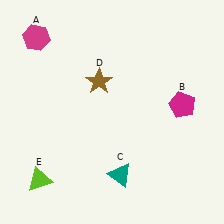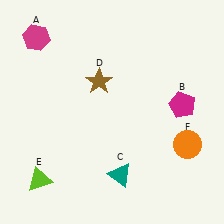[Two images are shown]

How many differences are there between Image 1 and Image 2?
There is 1 difference between the two images.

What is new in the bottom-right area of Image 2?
An orange circle (F) was added in the bottom-right area of Image 2.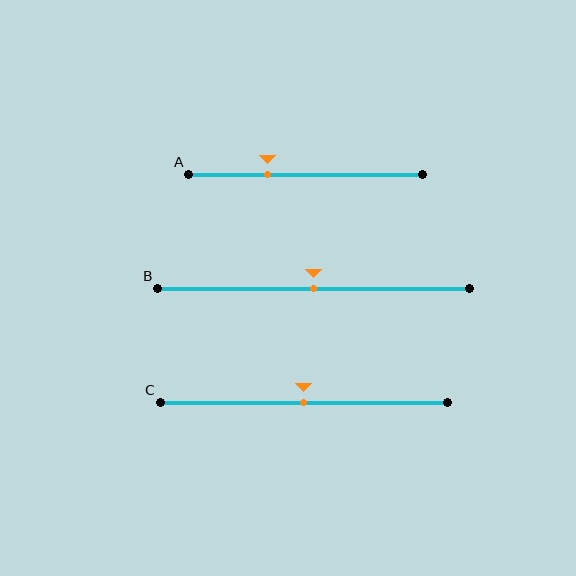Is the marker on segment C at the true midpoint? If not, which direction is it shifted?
Yes, the marker on segment C is at the true midpoint.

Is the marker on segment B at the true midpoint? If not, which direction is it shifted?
Yes, the marker on segment B is at the true midpoint.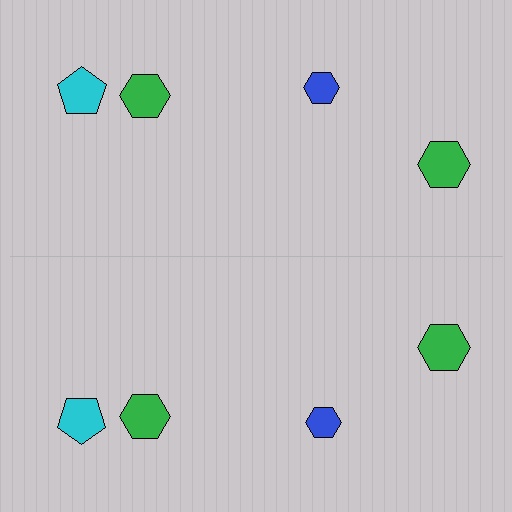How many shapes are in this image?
There are 8 shapes in this image.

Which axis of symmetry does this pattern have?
The pattern has a horizontal axis of symmetry running through the center of the image.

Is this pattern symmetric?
Yes, this pattern has bilateral (reflection) symmetry.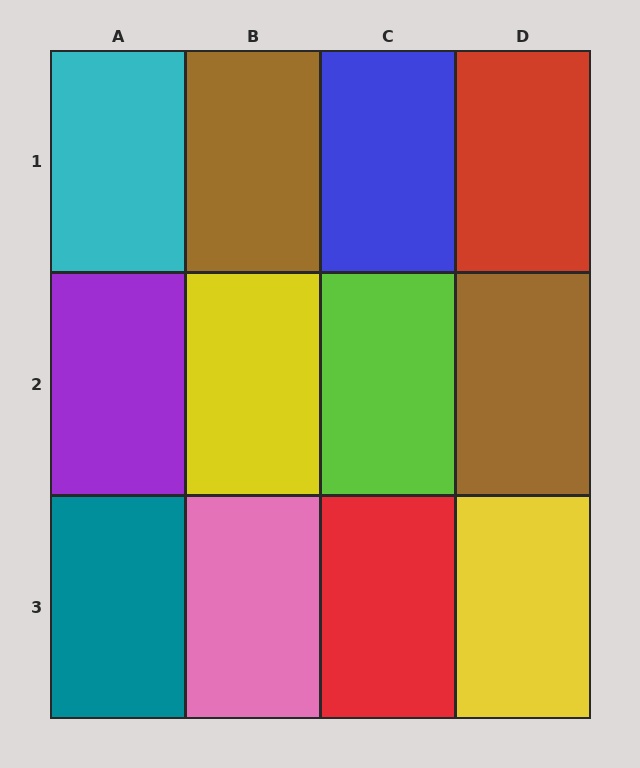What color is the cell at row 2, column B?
Yellow.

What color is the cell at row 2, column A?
Purple.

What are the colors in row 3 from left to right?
Teal, pink, red, yellow.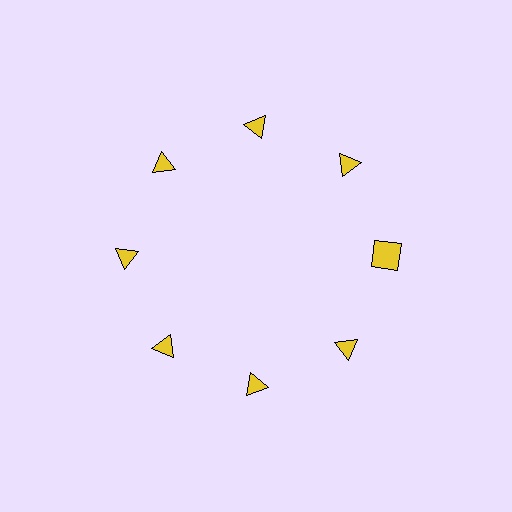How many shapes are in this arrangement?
There are 8 shapes arranged in a ring pattern.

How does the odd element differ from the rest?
It has a different shape: square instead of triangle.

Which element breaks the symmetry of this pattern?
The yellow square at roughly the 3 o'clock position breaks the symmetry. All other shapes are yellow triangles.